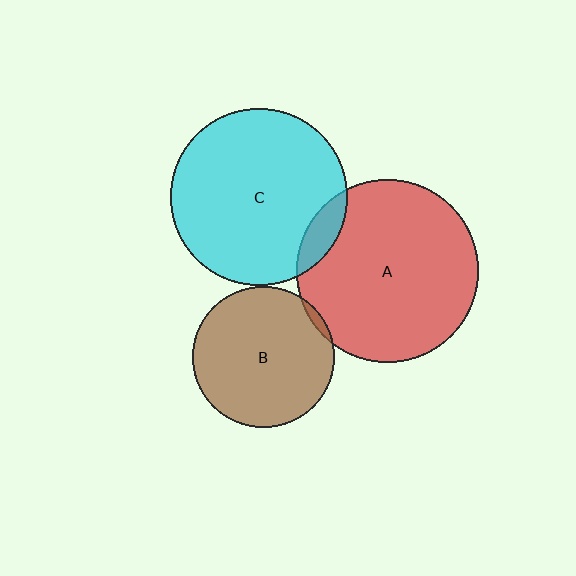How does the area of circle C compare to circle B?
Approximately 1.6 times.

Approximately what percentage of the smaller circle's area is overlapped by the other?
Approximately 5%.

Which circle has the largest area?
Circle A (red).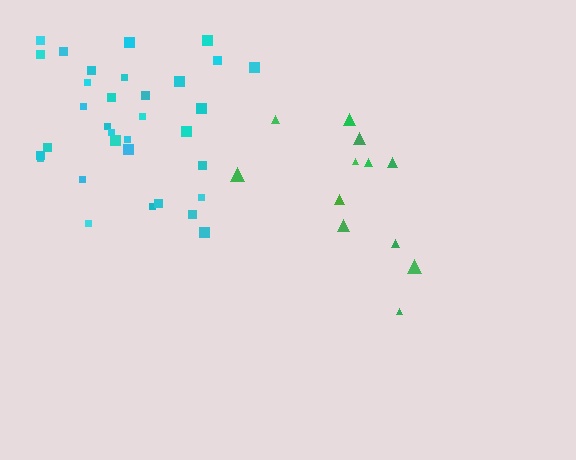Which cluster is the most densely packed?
Cyan.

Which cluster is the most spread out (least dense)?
Green.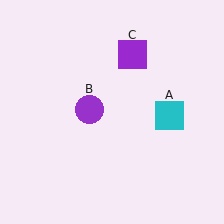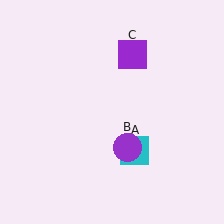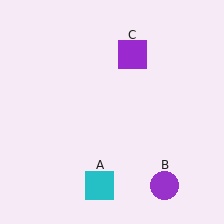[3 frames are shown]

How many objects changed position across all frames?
2 objects changed position: cyan square (object A), purple circle (object B).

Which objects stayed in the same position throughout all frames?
Purple square (object C) remained stationary.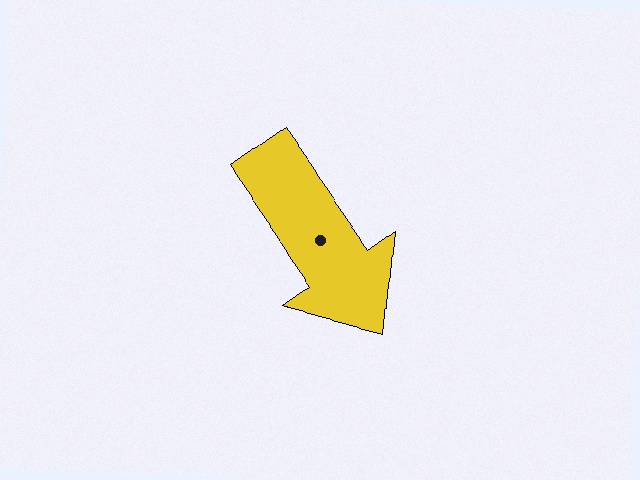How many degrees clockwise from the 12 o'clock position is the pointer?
Approximately 145 degrees.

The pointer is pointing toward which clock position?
Roughly 5 o'clock.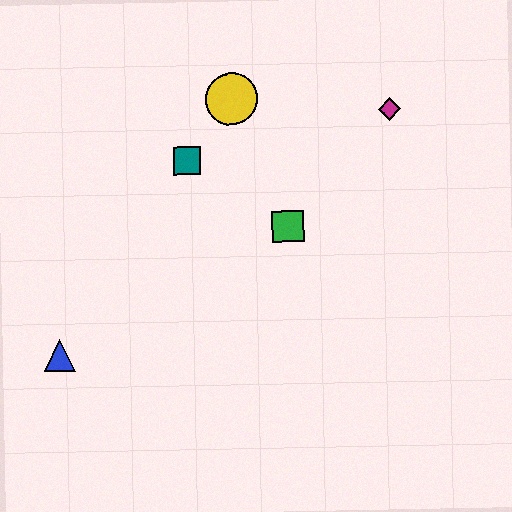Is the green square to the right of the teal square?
Yes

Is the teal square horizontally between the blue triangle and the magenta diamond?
Yes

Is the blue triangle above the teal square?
No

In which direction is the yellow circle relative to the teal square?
The yellow circle is above the teal square.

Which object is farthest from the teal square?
The blue triangle is farthest from the teal square.